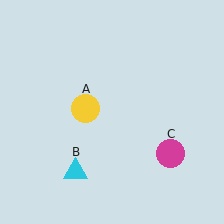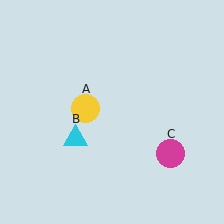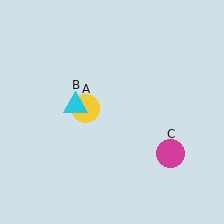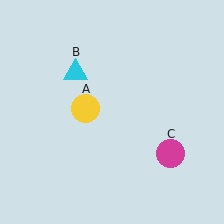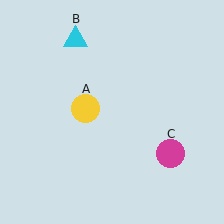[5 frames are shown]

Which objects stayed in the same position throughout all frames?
Yellow circle (object A) and magenta circle (object C) remained stationary.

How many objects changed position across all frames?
1 object changed position: cyan triangle (object B).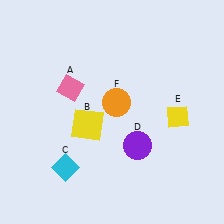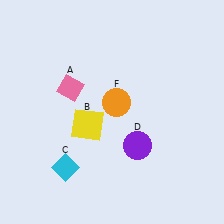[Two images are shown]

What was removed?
The yellow diamond (E) was removed in Image 2.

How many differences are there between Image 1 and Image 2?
There is 1 difference between the two images.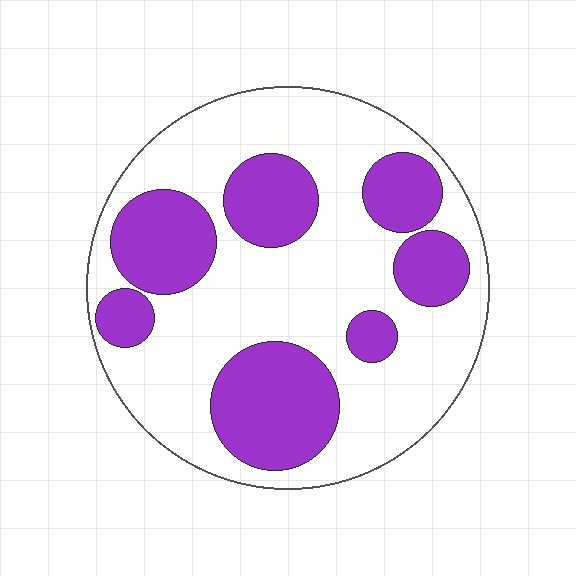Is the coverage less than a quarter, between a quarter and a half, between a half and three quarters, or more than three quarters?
Between a quarter and a half.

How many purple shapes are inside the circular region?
7.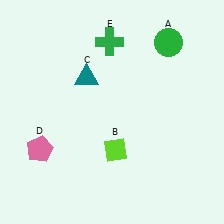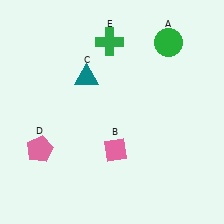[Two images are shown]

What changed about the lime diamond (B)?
In Image 1, B is lime. In Image 2, it changed to pink.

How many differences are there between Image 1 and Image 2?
There is 1 difference between the two images.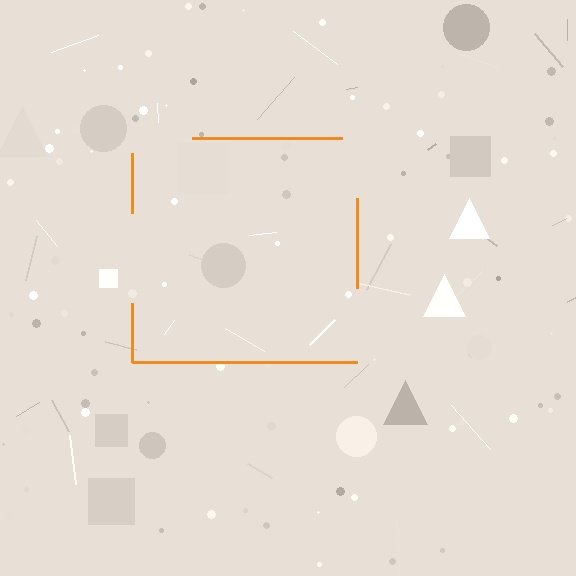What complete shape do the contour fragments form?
The contour fragments form a square.